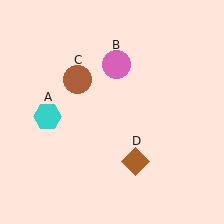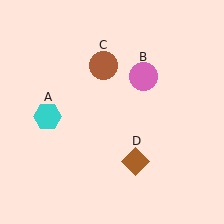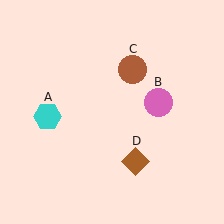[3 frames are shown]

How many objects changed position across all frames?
2 objects changed position: pink circle (object B), brown circle (object C).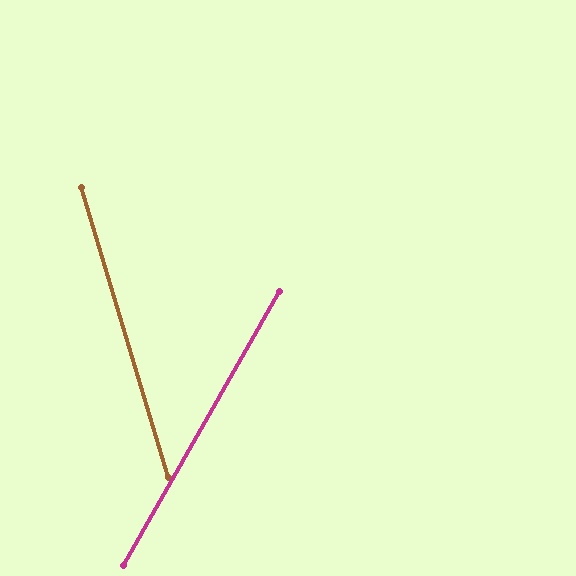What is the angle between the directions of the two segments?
Approximately 46 degrees.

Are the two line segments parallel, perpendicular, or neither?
Neither parallel nor perpendicular — they differ by about 46°.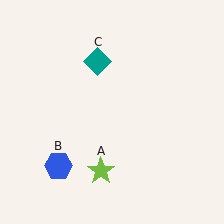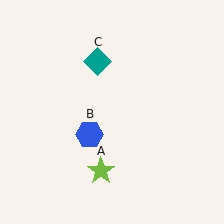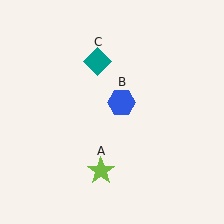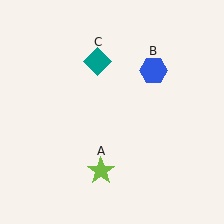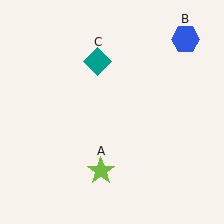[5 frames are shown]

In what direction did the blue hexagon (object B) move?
The blue hexagon (object B) moved up and to the right.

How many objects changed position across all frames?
1 object changed position: blue hexagon (object B).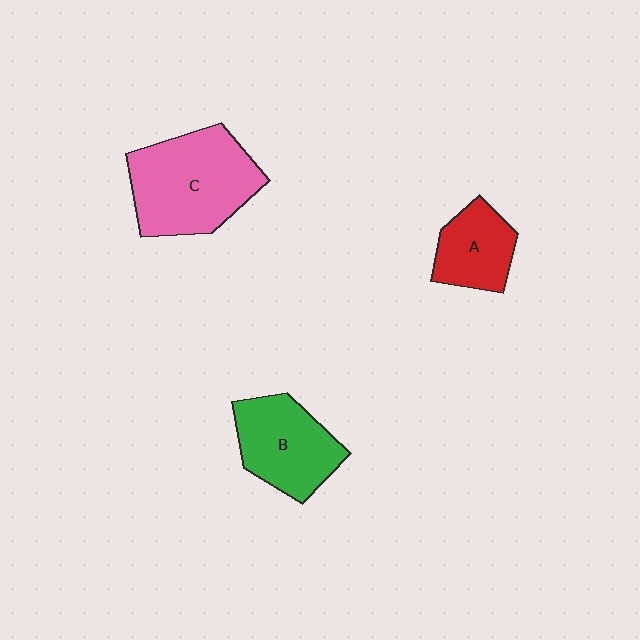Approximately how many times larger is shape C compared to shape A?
Approximately 1.9 times.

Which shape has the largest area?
Shape C (pink).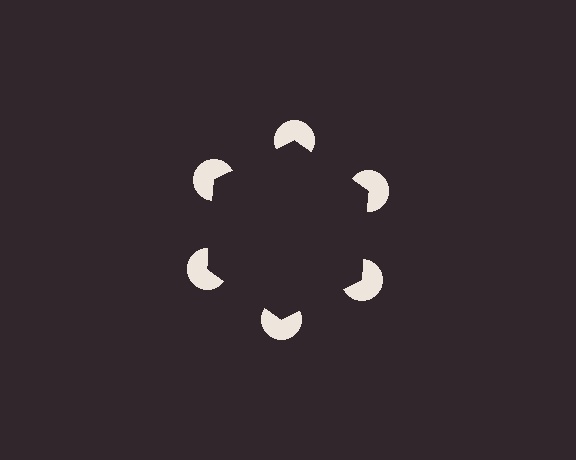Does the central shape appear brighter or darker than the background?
It typically appears slightly darker than the background, even though no actual brightness change is drawn.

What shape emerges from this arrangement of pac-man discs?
An illusory hexagon — its edges are inferred from the aligned wedge cuts in the pac-man discs, not physically drawn.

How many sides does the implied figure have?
6 sides.